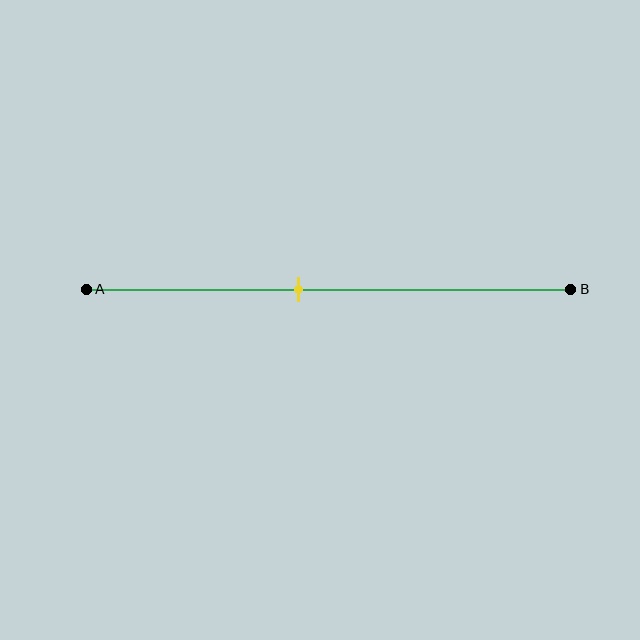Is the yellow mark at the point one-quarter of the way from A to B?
No, the mark is at about 45% from A, not at the 25% one-quarter point.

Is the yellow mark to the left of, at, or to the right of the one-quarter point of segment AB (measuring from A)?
The yellow mark is to the right of the one-quarter point of segment AB.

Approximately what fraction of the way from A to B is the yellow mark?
The yellow mark is approximately 45% of the way from A to B.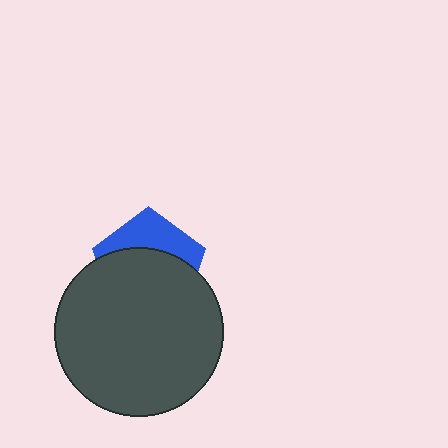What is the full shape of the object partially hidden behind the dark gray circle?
The partially hidden object is a blue pentagon.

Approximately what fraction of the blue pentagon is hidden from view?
Roughly 65% of the blue pentagon is hidden behind the dark gray circle.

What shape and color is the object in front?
The object in front is a dark gray circle.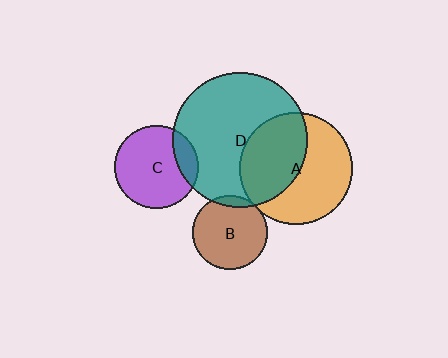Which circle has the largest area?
Circle D (teal).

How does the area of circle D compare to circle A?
Approximately 1.4 times.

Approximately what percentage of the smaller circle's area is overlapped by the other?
Approximately 10%.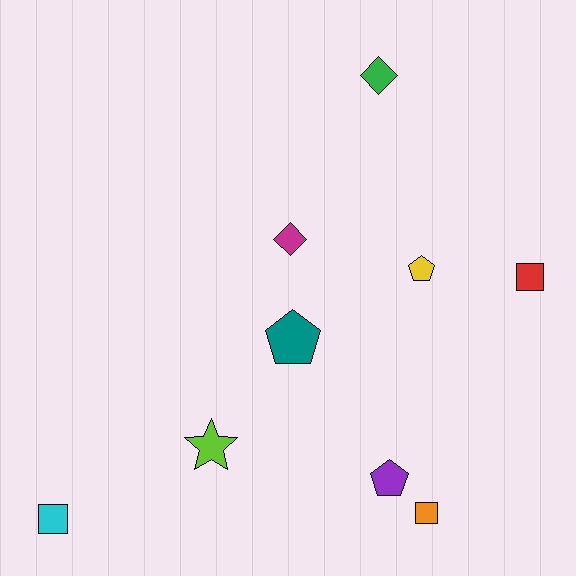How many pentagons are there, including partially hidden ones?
There are 3 pentagons.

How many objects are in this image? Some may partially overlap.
There are 9 objects.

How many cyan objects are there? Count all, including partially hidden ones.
There is 1 cyan object.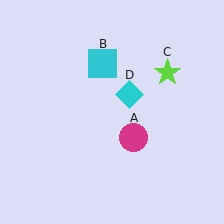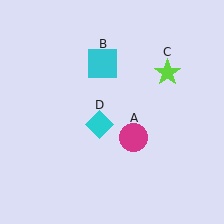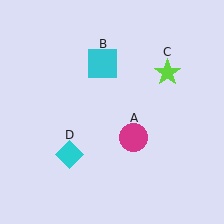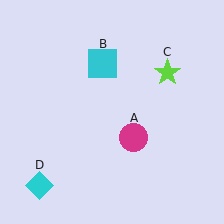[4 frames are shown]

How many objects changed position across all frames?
1 object changed position: cyan diamond (object D).